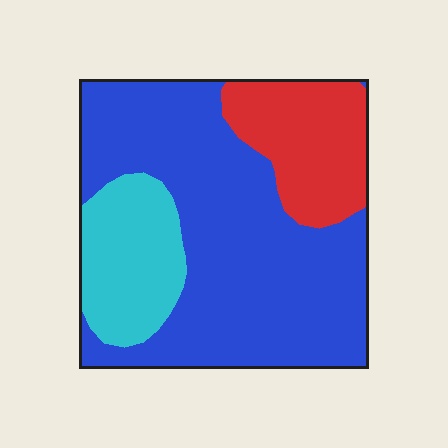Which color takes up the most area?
Blue, at roughly 60%.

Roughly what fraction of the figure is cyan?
Cyan takes up about one sixth (1/6) of the figure.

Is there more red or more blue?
Blue.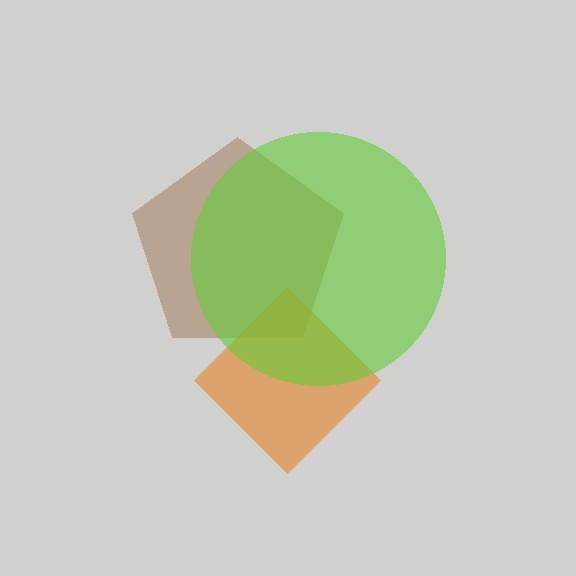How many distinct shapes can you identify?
There are 3 distinct shapes: a brown pentagon, an orange diamond, a lime circle.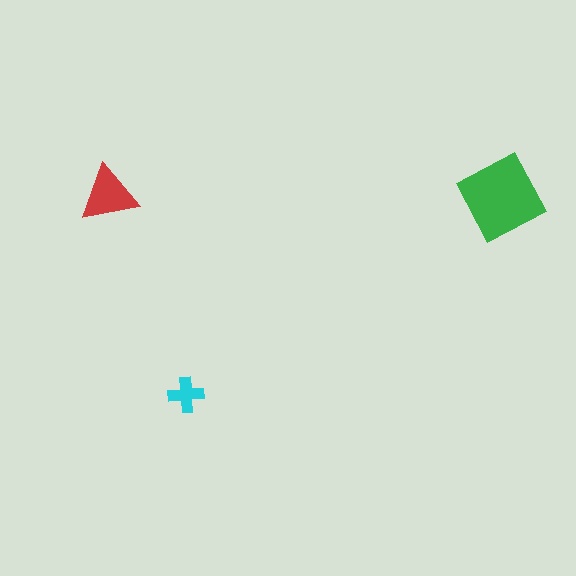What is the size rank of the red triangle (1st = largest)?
2nd.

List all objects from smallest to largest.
The cyan cross, the red triangle, the green square.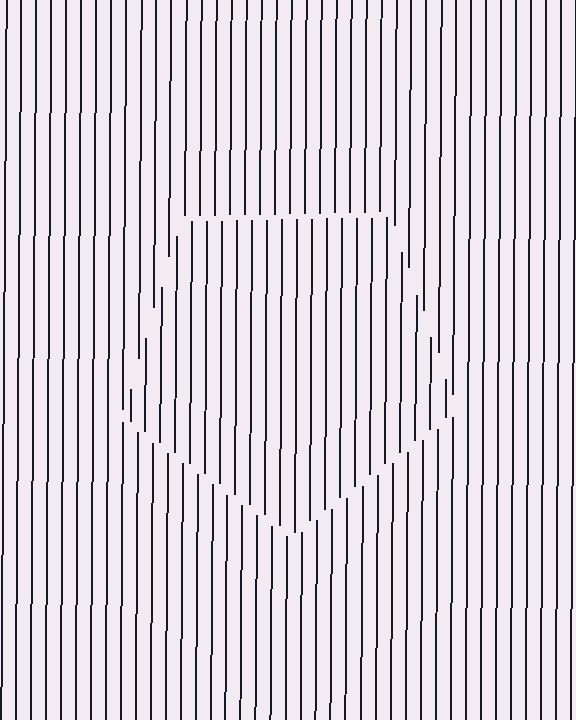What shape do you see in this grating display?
An illusory pentagon. The interior of the shape contains the same grating, shifted by half a period — the contour is defined by the phase discontinuity where line-ends from the inner and outer gratings abut.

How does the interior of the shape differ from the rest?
The interior of the shape contains the same grating, shifted by half a period — the contour is defined by the phase discontinuity where line-ends from the inner and outer gratings abut.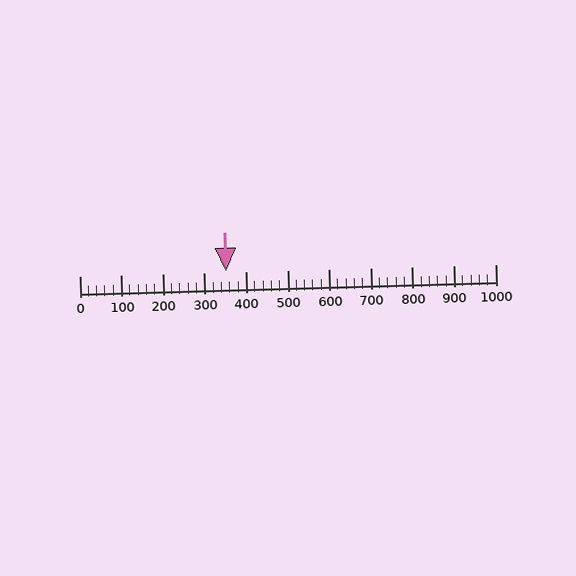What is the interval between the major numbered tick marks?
The major tick marks are spaced 100 units apart.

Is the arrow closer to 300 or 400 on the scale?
The arrow is closer to 400.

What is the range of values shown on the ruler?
The ruler shows values from 0 to 1000.